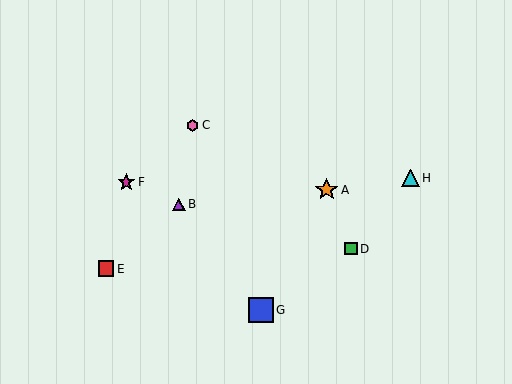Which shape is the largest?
The blue square (labeled G) is the largest.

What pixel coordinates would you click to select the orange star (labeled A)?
Click at (327, 190) to select the orange star A.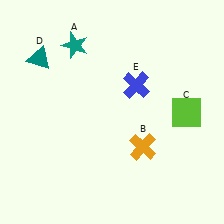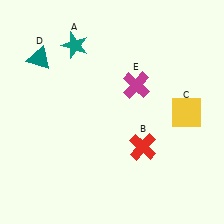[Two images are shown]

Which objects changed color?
B changed from orange to red. C changed from lime to yellow. E changed from blue to magenta.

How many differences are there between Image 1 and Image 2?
There are 3 differences between the two images.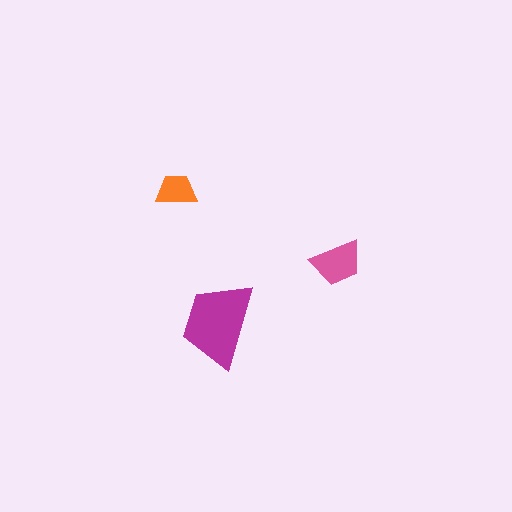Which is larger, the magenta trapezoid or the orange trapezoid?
The magenta one.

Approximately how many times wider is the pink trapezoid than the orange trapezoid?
About 1.5 times wider.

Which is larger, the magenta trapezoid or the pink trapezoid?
The magenta one.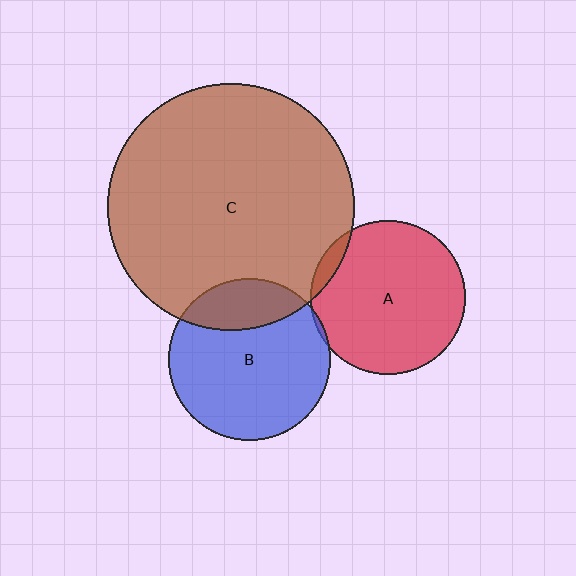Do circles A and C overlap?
Yes.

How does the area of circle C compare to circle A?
Approximately 2.6 times.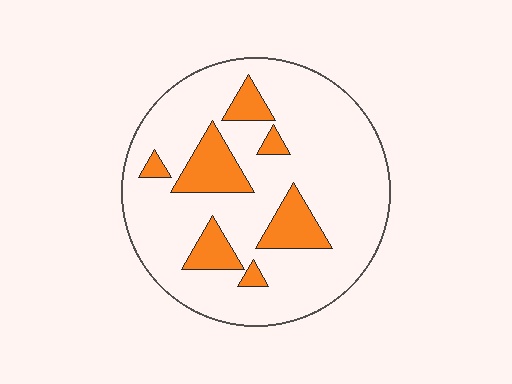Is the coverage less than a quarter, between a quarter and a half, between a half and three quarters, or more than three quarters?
Less than a quarter.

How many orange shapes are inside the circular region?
7.